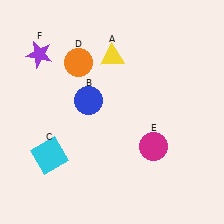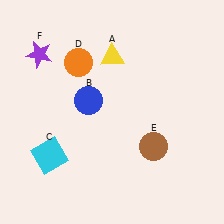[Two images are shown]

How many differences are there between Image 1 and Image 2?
There is 1 difference between the two images.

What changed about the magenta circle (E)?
In Image 1, E is magenta. In Image 2, it changed to brown.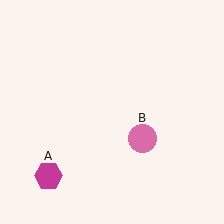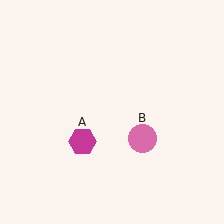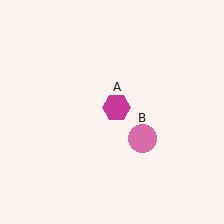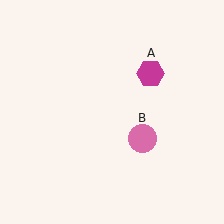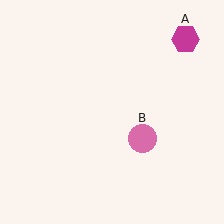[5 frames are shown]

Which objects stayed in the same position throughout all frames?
Pink circle (object B) remained stationary.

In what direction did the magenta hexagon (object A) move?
The magenta hexagon (object A) moved up and to the right.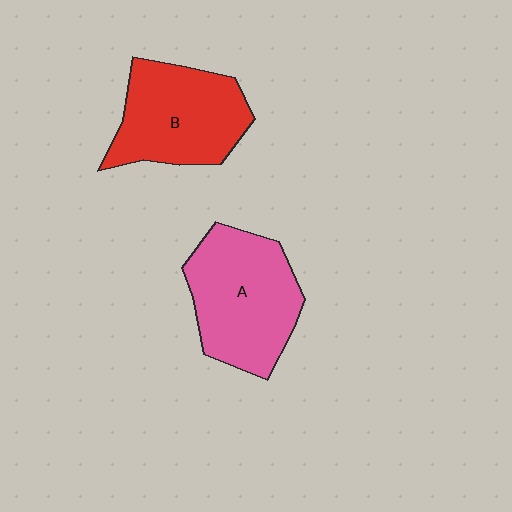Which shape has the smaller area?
Shape B (red).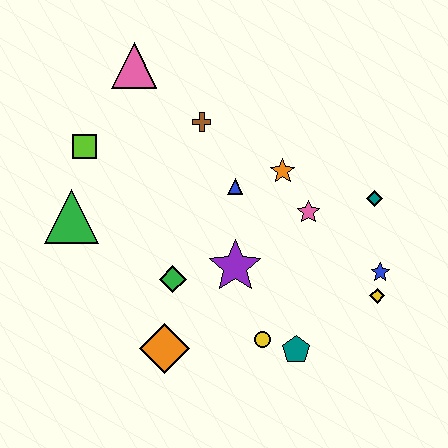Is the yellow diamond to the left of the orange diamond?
No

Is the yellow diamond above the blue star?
No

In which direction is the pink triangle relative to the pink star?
The pink triangle is to the left of the pink star.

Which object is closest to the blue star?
The yellow diamond is closest to the blue star.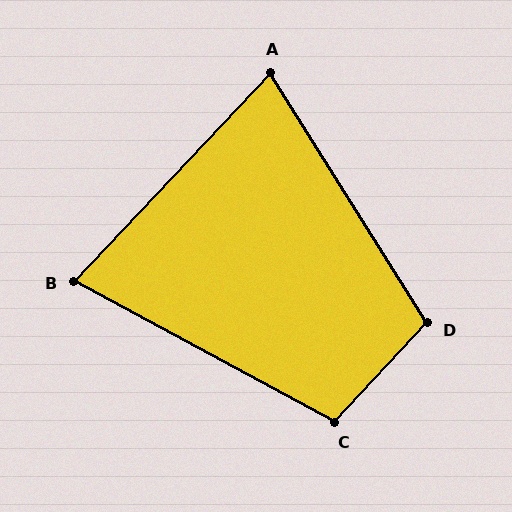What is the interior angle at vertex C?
Approximately 105 degrees (obtuse).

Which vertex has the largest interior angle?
D, at approximately 105 degrees.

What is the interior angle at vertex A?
Approximately 75 degrees (acute).